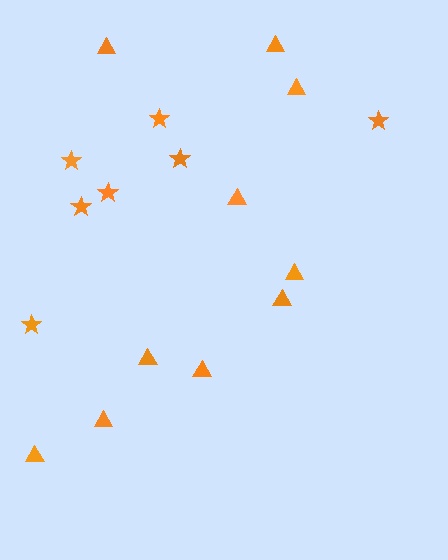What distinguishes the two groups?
There are 2 groups: one group of triangles (10) and one group of stars (7).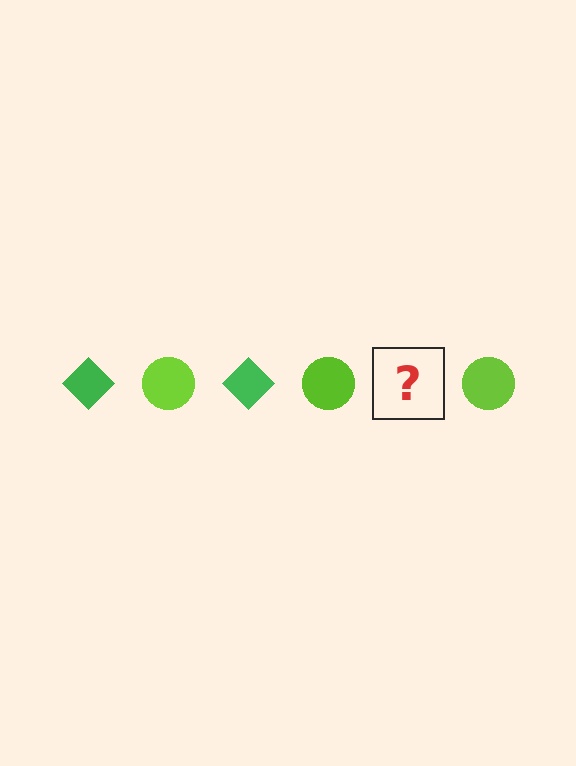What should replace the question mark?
The question mark should be replaced with a green diamond.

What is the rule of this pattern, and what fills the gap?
The rule is that the pattern alternates between green diamond and lime circle. The gap should be filled with a green diamond.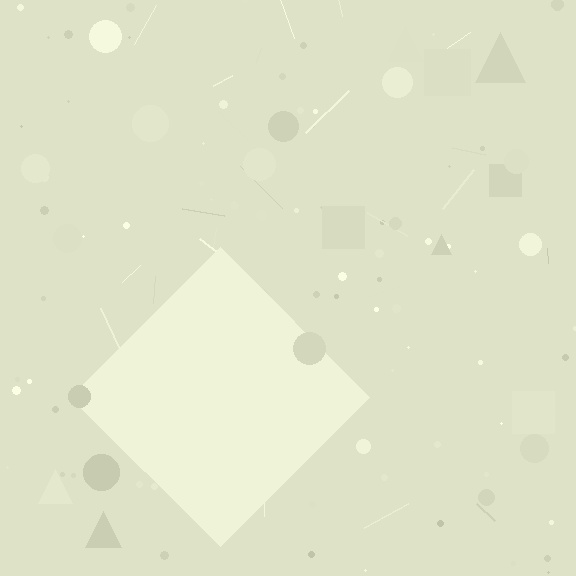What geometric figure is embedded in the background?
A diamond is embedded in the background.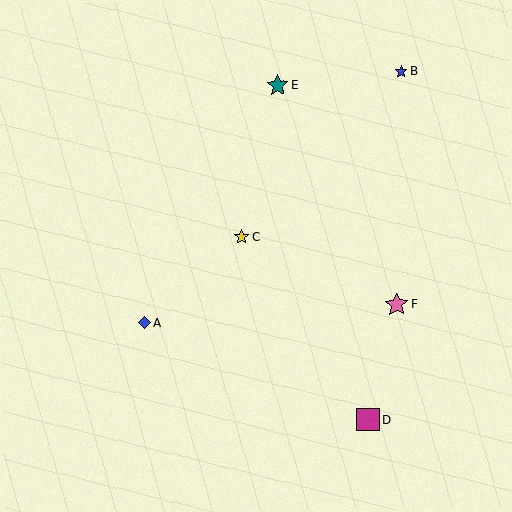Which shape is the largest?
The pink star (labeled F) is the largest.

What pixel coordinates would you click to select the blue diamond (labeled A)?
Click at (144, 323) to select the blue diamond A.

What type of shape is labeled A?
Shape A is a blue diamond.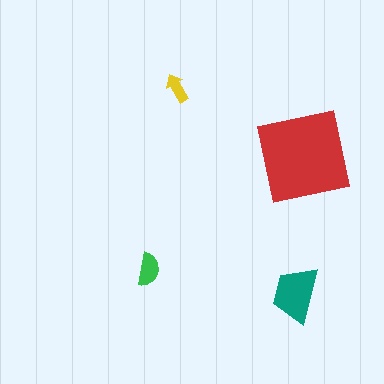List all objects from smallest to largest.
The yellow arrow, the green semicircle, the teal trapezoid, the red square.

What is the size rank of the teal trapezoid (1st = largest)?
2nd.